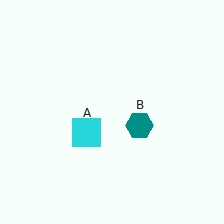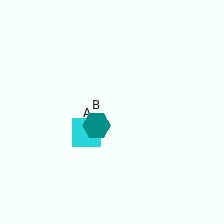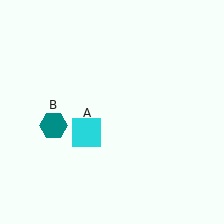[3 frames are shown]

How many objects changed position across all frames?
1 object changed position: teal hexagon (object B).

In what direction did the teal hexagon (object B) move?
The teal hexagon (object B) moved left.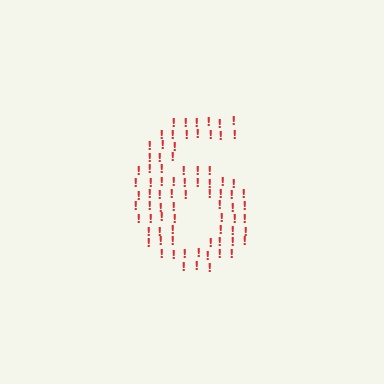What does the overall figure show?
The overall figure shows the digit 6.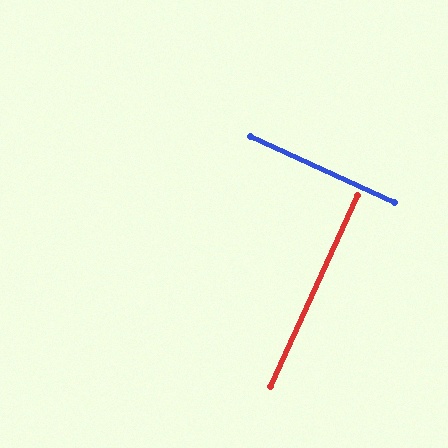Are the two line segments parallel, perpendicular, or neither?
Perpendicular — they meet at approximately 90°.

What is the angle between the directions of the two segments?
Approximately 90 degrees.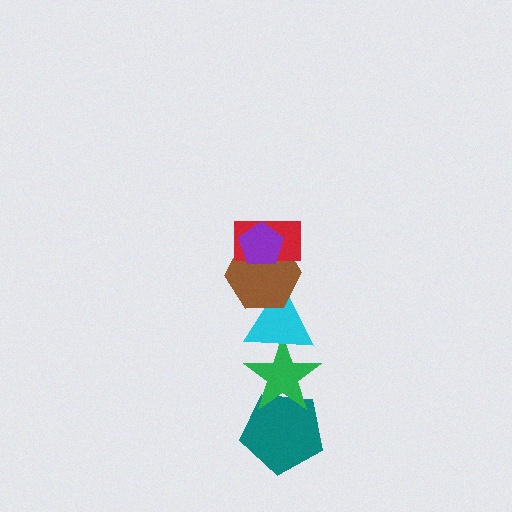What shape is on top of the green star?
The cyan triangle is on top of the green star.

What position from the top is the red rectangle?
The red rectangle is 2nd from the top.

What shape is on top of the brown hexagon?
The red rectangle is on top of the brown hexagon.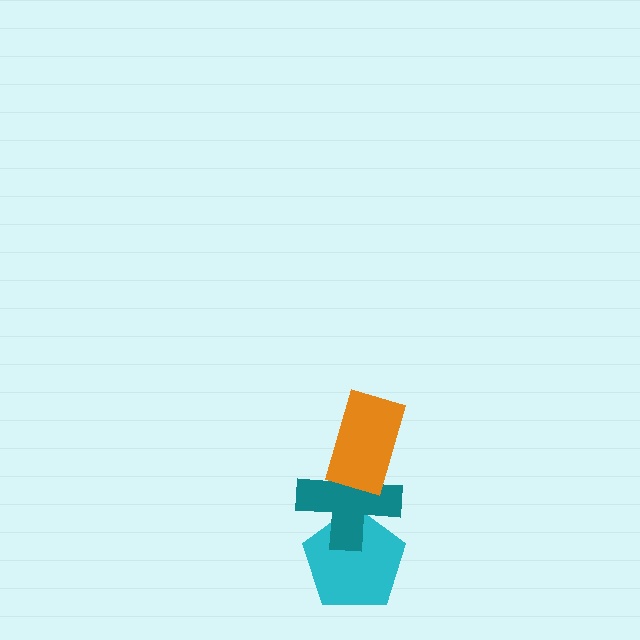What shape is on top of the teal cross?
The orange rectangle is on top of the teal cross.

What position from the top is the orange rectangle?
The orange rectangle is 1st from the top.